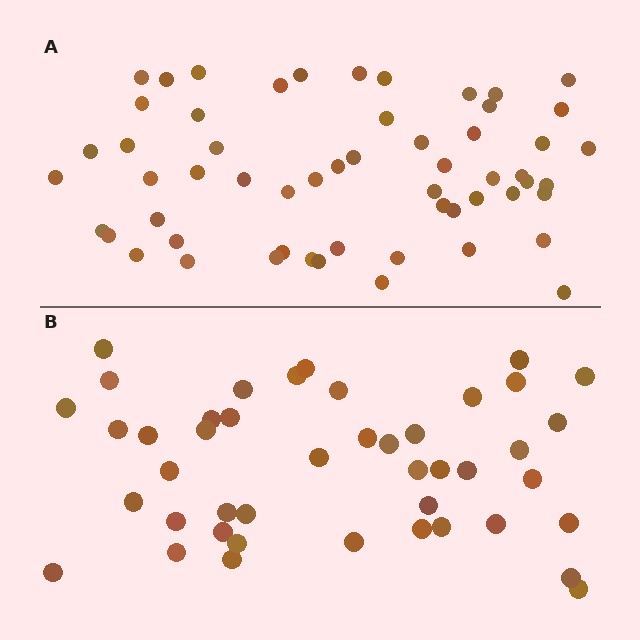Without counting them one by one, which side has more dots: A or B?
Region A (the top region) has more dots.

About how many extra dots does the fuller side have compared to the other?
Region A has approximately 15 more dots than region B.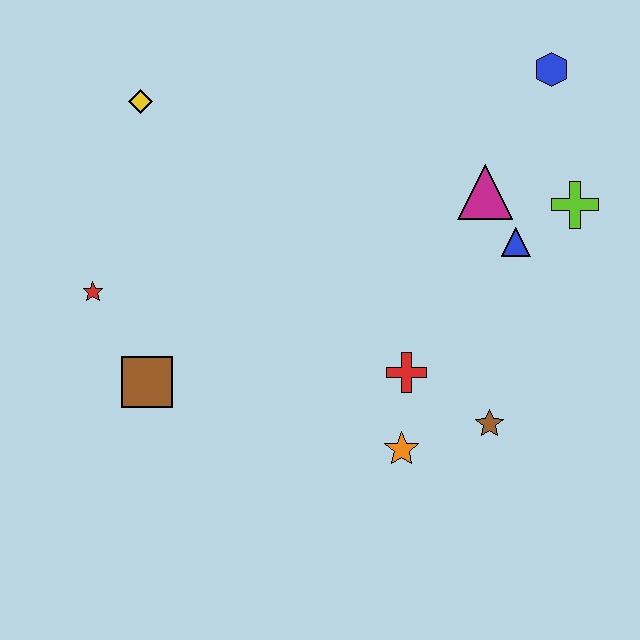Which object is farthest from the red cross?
The yellow diamond is farthest from the red cross.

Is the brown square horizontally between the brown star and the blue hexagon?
No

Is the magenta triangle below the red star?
No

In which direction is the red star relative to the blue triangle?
The red star is to the left of the blue triangle.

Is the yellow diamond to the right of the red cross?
No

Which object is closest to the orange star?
The red cross is closest to the orange star.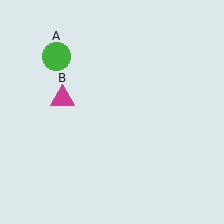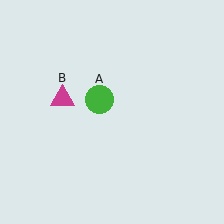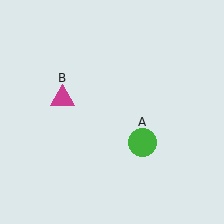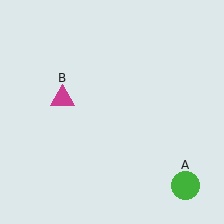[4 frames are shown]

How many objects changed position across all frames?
1 object changed position: green circle (object A).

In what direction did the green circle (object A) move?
The green circle (object A) moved down and to the right.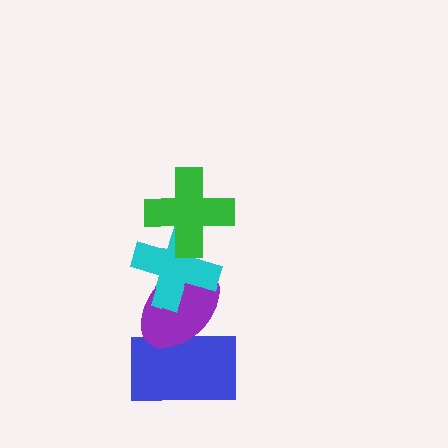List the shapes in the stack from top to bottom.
From top to bottom: the green cross, the cyan cross, the purple ellipse, the blue rectangle.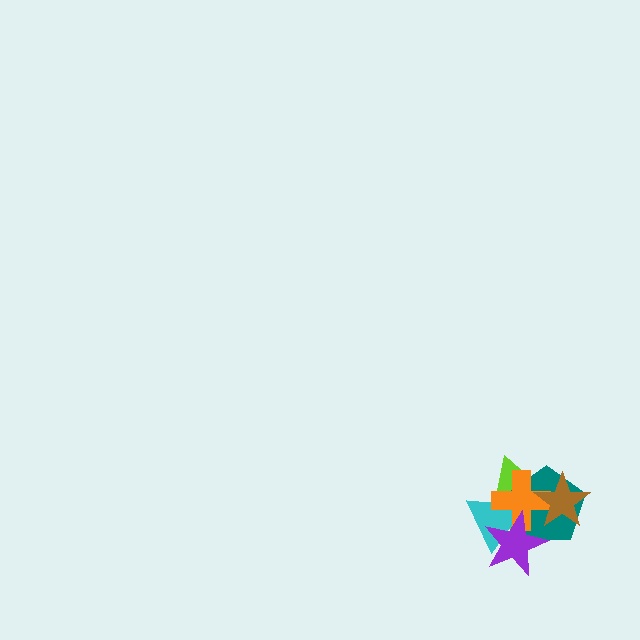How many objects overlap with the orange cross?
5 objects overlap with the orange cross.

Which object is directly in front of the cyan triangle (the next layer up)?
The teal pentagon is directly in front of the cyan triangle.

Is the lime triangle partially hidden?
Yes, it is partially covered by another shape.